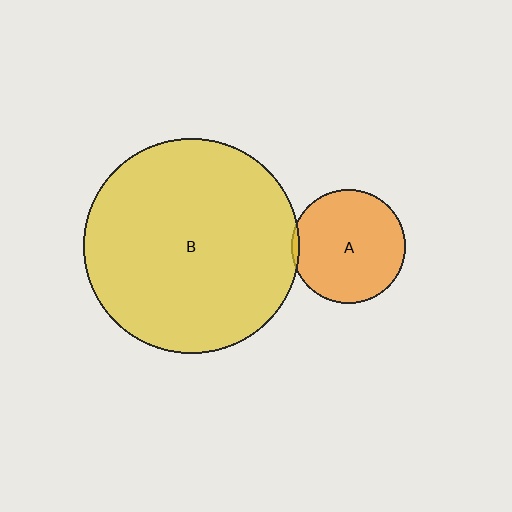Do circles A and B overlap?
Yes.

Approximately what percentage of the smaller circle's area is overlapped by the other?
Approximately 5%.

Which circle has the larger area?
Circle B (yellow).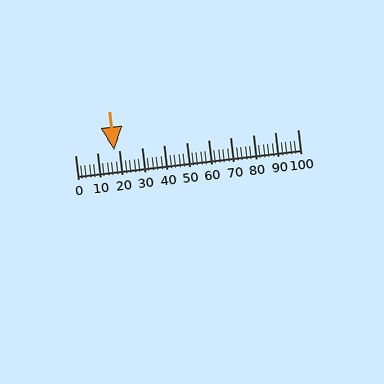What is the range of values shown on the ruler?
The ruler shows values from 0 to 100.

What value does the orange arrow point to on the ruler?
The orange arrow points to approximately 18.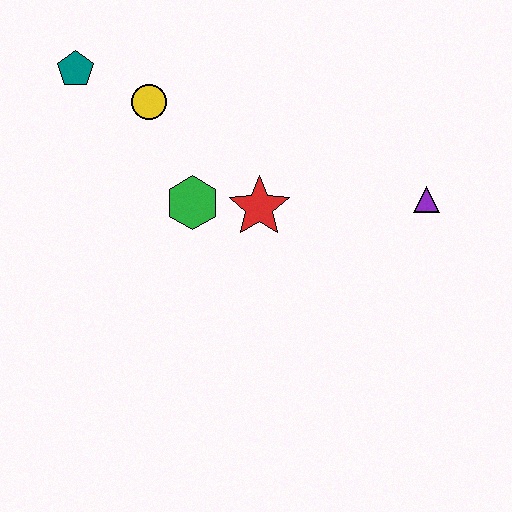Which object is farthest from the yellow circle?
The purple triangle is farthest from the yellow circle.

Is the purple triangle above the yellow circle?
No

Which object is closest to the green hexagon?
The red star is closest to the green hexagon.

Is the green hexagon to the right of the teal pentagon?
Yes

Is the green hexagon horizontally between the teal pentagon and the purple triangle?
Yes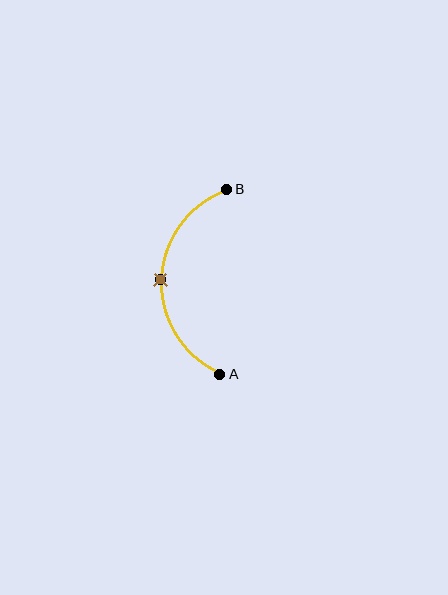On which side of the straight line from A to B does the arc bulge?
The arc bulges to the left of the straight line connecting A and B.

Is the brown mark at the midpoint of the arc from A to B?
Yes. The brown mark lies on the arc at equal arc-length from both A and B — it is the arc midpoint.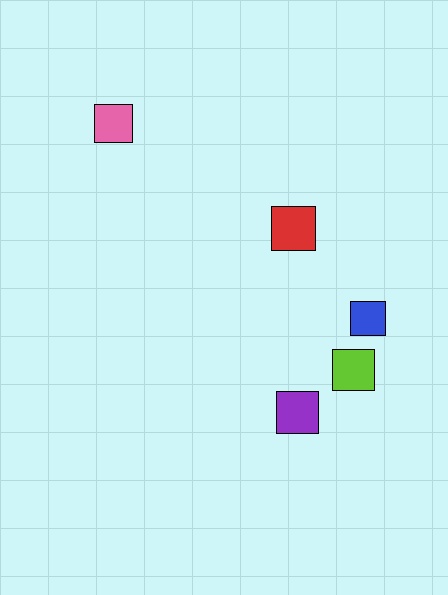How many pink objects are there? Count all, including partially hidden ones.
There is 1 pink object.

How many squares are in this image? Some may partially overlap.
There are 5 squares.